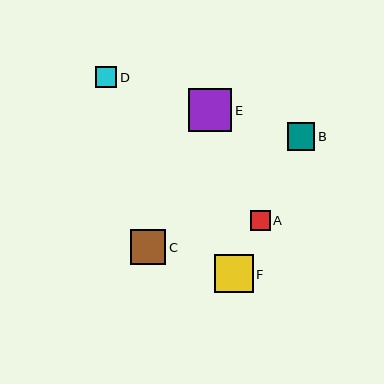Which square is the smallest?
Square A is the smallest with a size of approximately 20 pixels.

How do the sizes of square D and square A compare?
Square D and square A are approximately the same size.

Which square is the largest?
Square E is the largest with a size of approximately 43 pixels.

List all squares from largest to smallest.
From largest to smallest: E, F, C, B, D, A.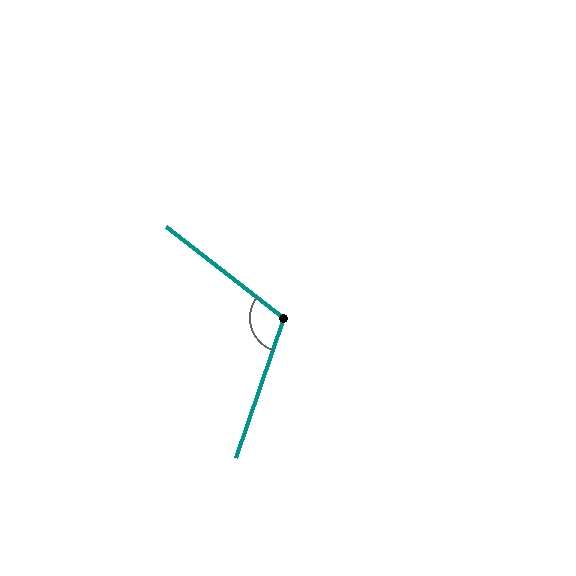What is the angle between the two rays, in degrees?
Approximately 109 degrees.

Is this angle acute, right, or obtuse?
It is obtuse.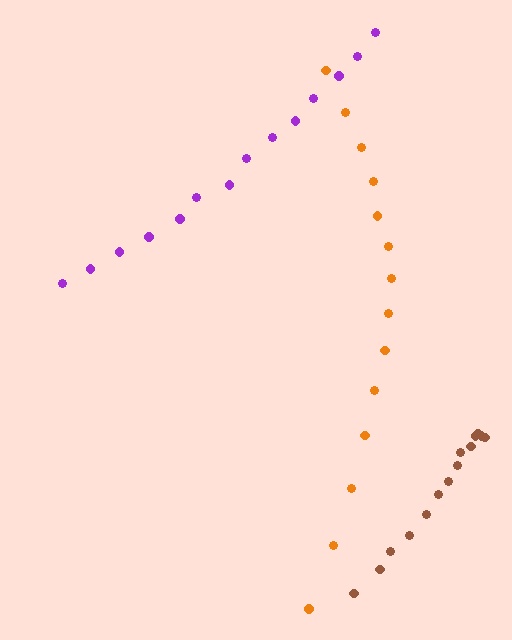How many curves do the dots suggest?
There are 3 distinct paths.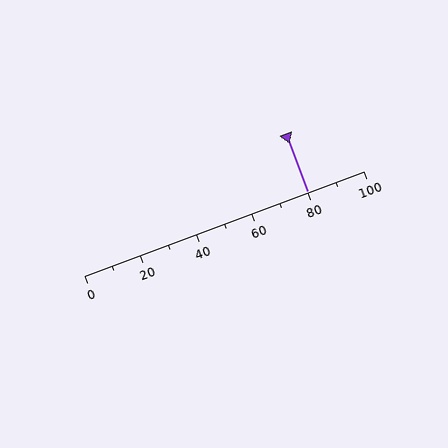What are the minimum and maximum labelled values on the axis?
The axis runs from 0 to 100.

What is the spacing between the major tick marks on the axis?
The major ticks are spaced 20 apart.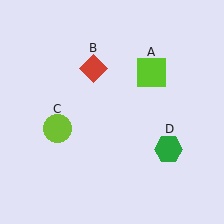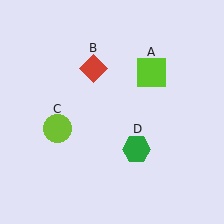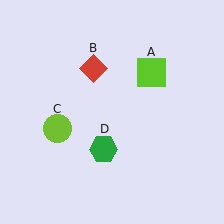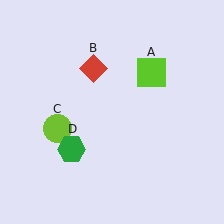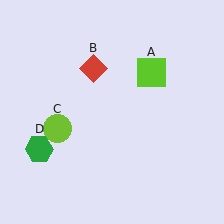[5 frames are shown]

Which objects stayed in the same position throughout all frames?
Lime square (object A) and red diamond (object B) and lime circle (object C) remained stationary.